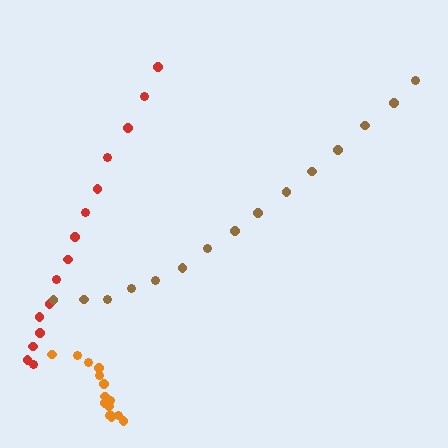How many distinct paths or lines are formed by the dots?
There are 3 distinct paths.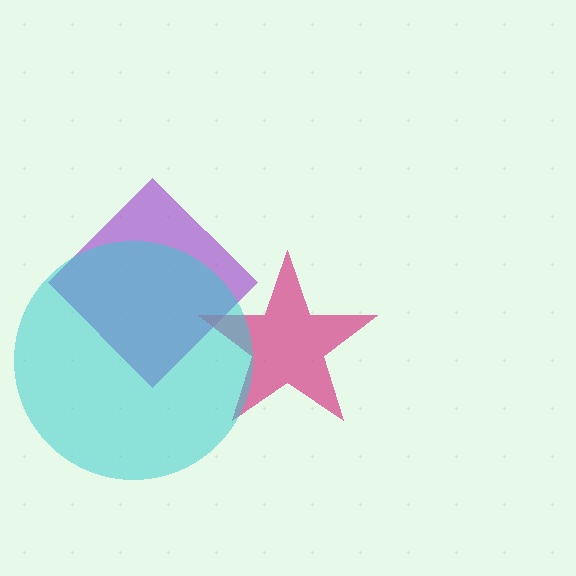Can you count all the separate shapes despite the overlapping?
Yes, there are 3 separate shapes.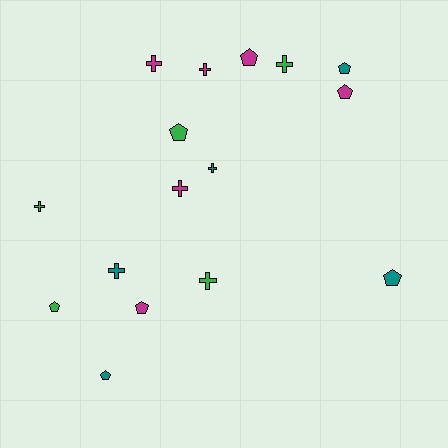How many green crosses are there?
There are 3 green crosses.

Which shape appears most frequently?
Pentagon, with 8 objects.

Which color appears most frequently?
Magenta, with 6 objects.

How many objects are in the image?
There are 16 objects.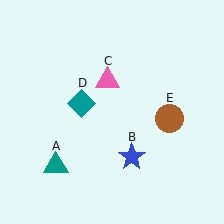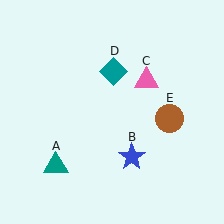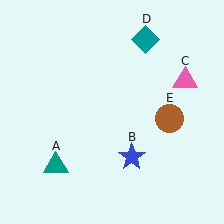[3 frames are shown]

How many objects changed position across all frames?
2 objects changed position: pink triangle (object C), teal diamond (object D).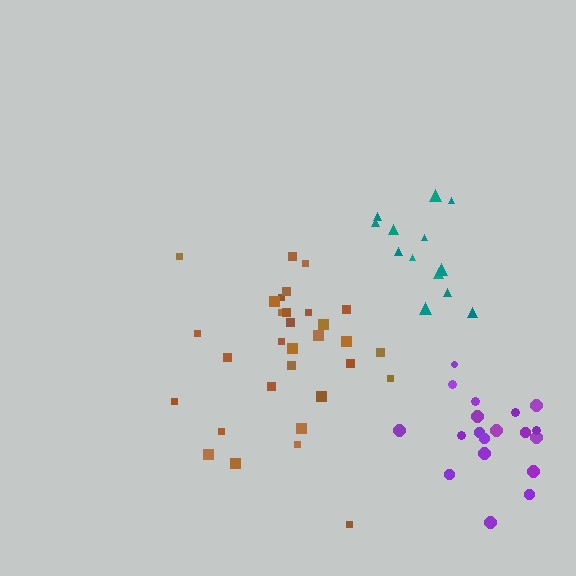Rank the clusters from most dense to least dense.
purple, teal, brown.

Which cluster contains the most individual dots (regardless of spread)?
Brown (31).